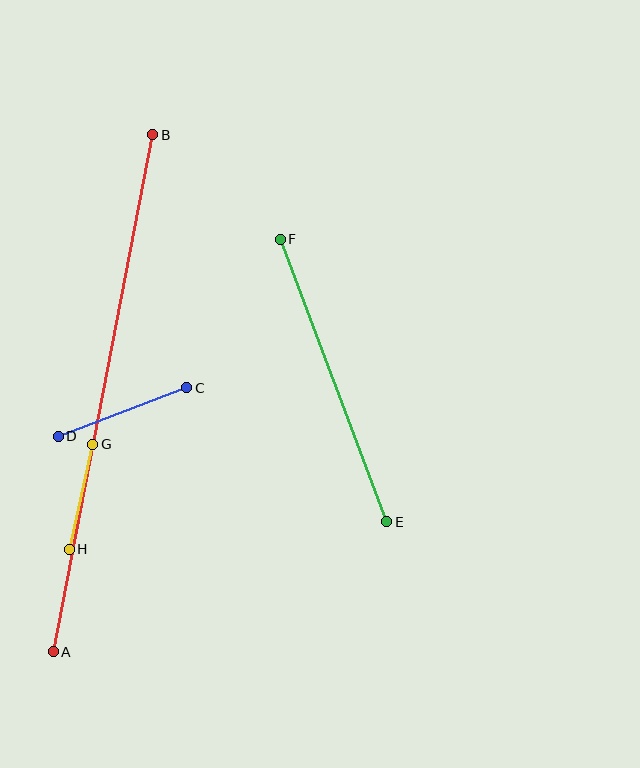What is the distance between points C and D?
The distance is approximately 138 pixels.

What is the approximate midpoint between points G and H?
The midpoint is at approximately (81, 497) pixels.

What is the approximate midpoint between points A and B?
The midpoint is at approximately (103, 393) pixels.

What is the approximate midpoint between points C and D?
The midpoint is at approximately (123, 412) pixels.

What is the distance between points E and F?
The distance is approximately 302 pixels.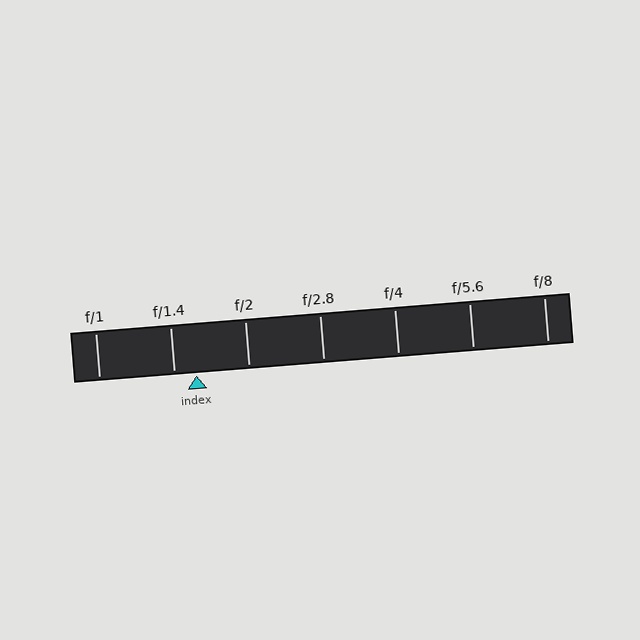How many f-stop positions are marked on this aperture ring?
There are 7 f-stop positions marked.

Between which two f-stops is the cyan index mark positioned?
The index mark is between f/1.4 and f/2.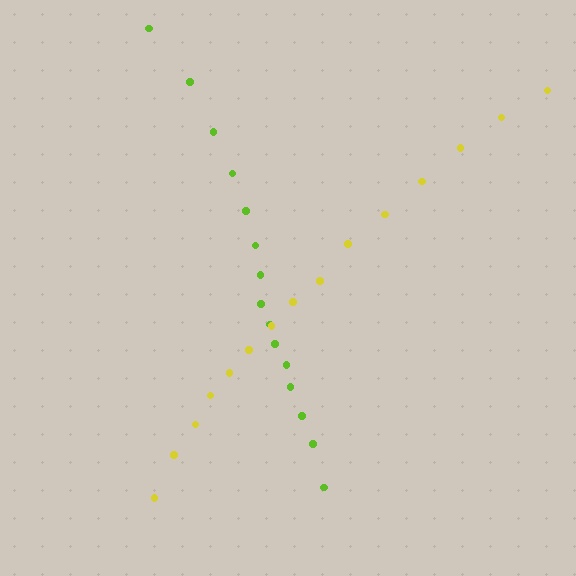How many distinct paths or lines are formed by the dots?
There are 2 distinct paths.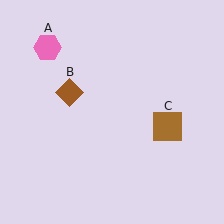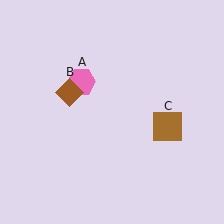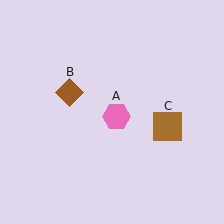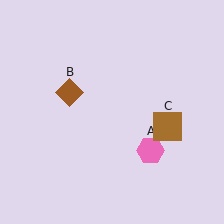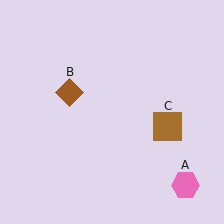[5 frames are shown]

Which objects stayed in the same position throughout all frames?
Brown diamond (object B) and brown square (object C) remained stationary.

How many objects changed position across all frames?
1 object changed position: pink hexagon (object A).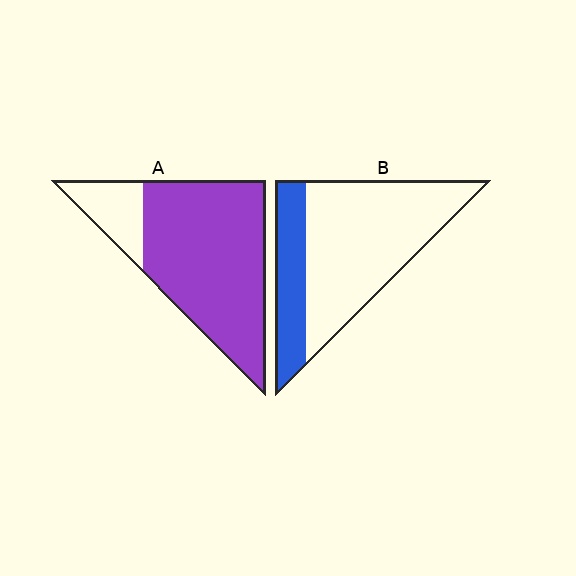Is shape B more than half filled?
No.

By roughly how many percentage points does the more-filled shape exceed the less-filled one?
By roughly 55 percentage points (A over B).